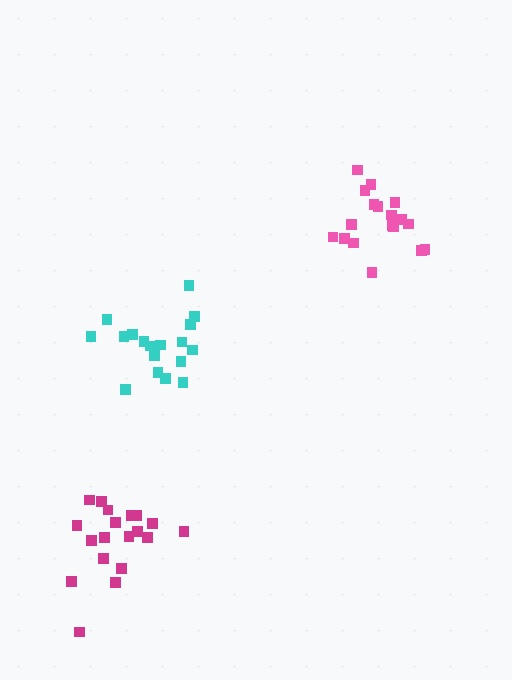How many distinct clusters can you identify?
There are 3 distinct clusters.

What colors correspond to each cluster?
The clusters are colored: pink, cyan, magenta.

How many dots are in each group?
Group 1: 18 dots, Group 2: 18 dots, Group 3: 19 dots (55 total).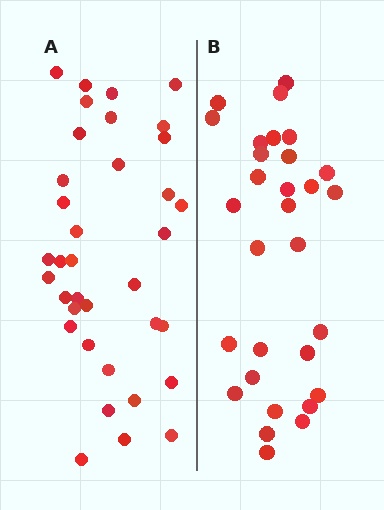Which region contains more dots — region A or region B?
Region A (the left region) has more dots.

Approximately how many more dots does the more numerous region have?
Region A has about 6 more dots than region B.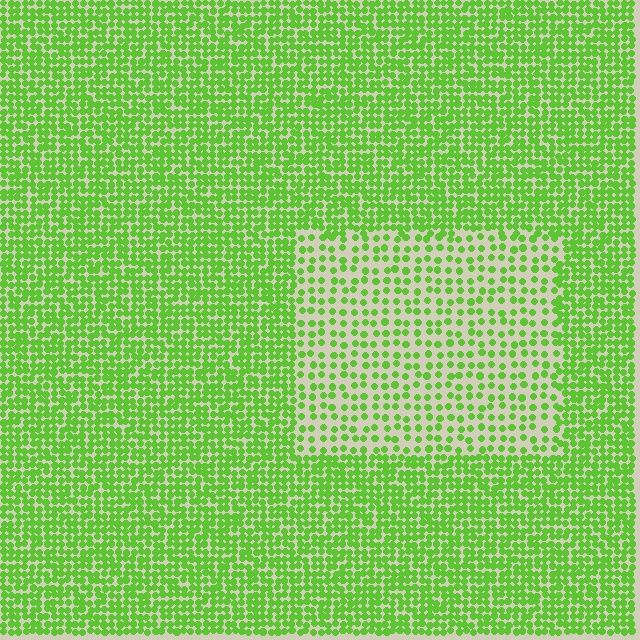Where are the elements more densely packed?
The elements are more densely packed outside the rectangle boundary.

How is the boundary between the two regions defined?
The boundary is defined by a change in element density (approximately 2.1x ratio). All elements are the same color, size, and shape.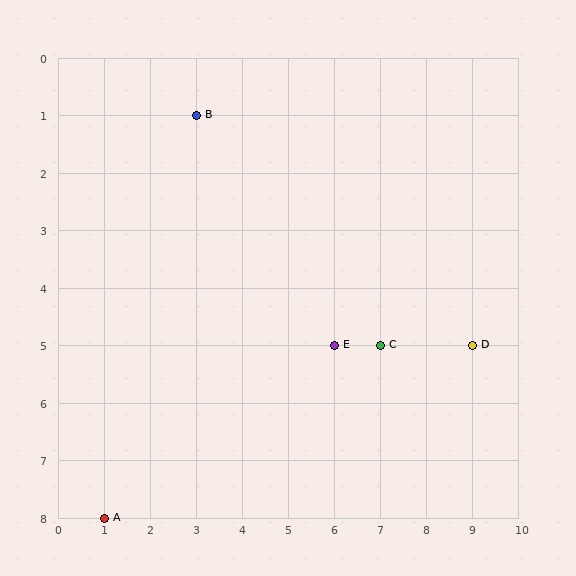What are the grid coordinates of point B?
Point B is at grid coordinates (3, 1).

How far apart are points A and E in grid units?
Points A and E are 5 columns and 3 rows apart (about 5.8 grid units diagonally).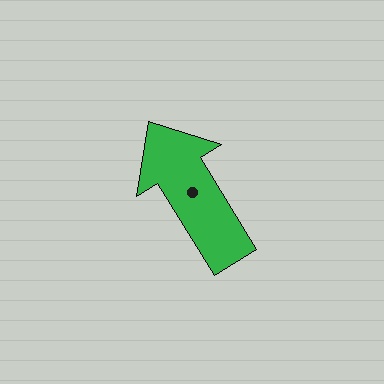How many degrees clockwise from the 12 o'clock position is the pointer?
Approximately 328 degrees.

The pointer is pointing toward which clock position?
Roughly 11 o'clock.